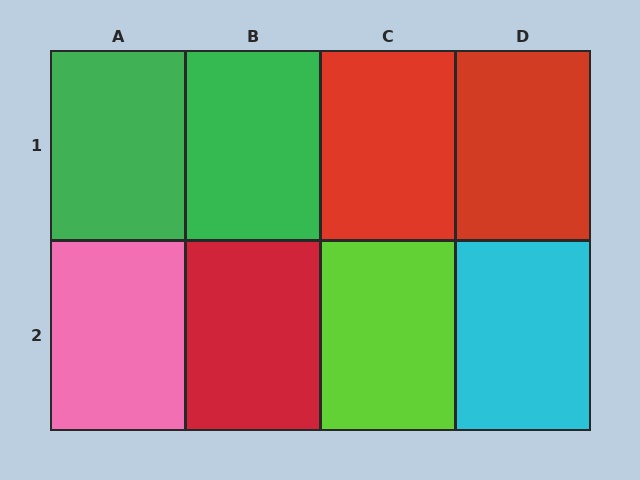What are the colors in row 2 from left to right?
Pink, red, lime, cyan.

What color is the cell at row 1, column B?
Green.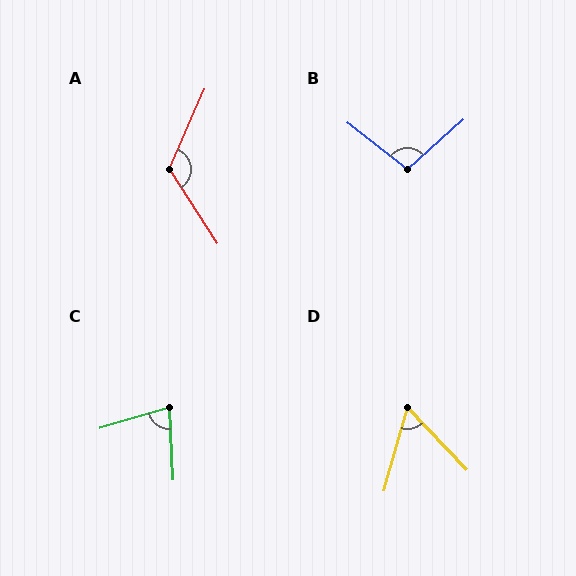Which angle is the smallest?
D, at approximately 59 degrees.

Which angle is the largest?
A, at approximately 123 degrees.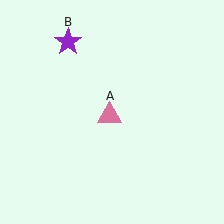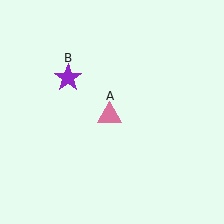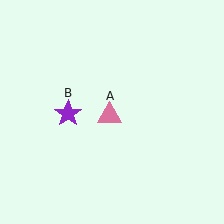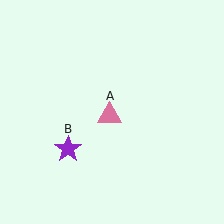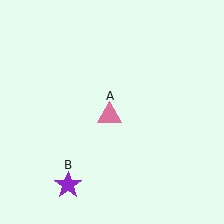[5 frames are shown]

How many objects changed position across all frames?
1 object changed position: purple star (object B).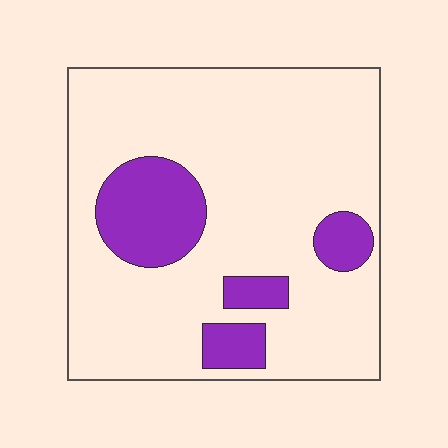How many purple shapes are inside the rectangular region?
4.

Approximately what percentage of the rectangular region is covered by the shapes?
Approximately 20%.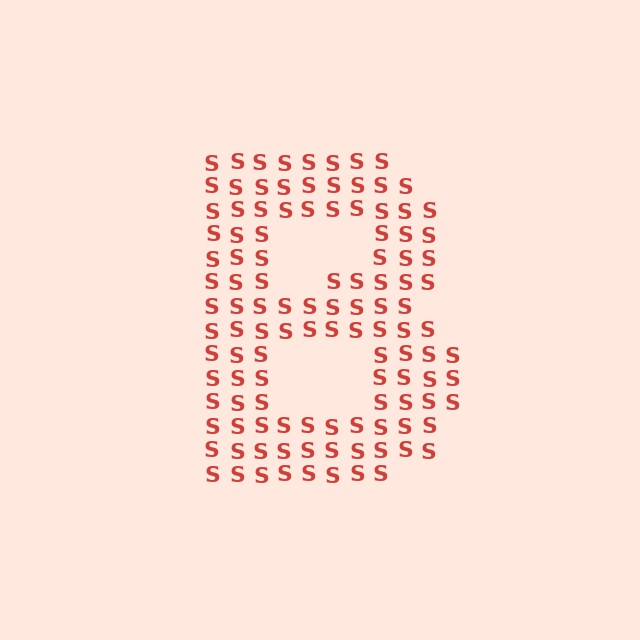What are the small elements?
The small elements are letter S's.